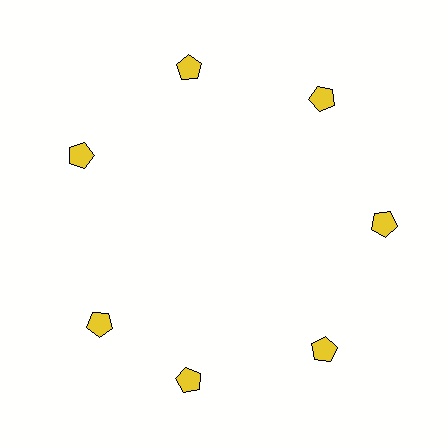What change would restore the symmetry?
The symmetry would be restored by rotating it back into even spacing with its neighbors so that all 7 pentagons sit at equal angles and equal distance from the center.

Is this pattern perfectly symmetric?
No. The 7 yellow pentagons are arranged in a ring, but one element near the 8 o'clock position is rotated out of alignment along the ring, breaking the 7-fold rotational symmetry.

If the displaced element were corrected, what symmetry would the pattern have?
It would have 7-fold rotational symmetry — the pattern would map onto itself every 51 degrees.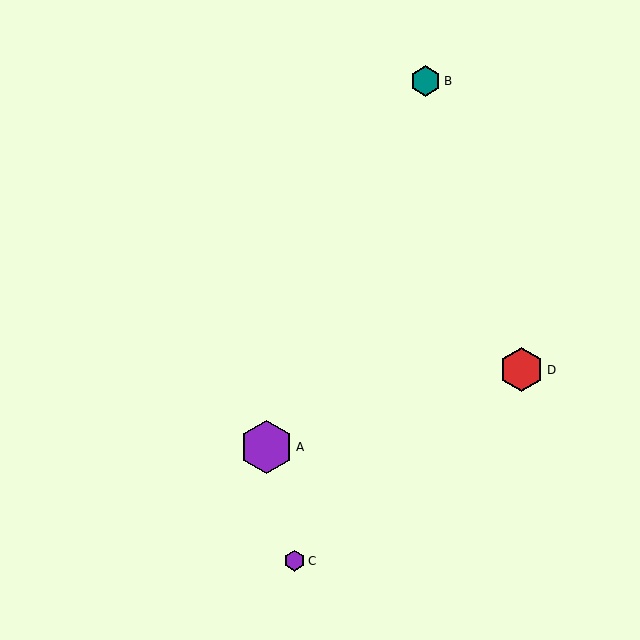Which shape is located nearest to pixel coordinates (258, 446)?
The purple hexagon (labeled A) at (267, 447) is nearest to that location.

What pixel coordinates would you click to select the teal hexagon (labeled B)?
Click at (425, 81) to select the teal hexagon B.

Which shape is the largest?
The purple hexagon (labeled A) is the largest.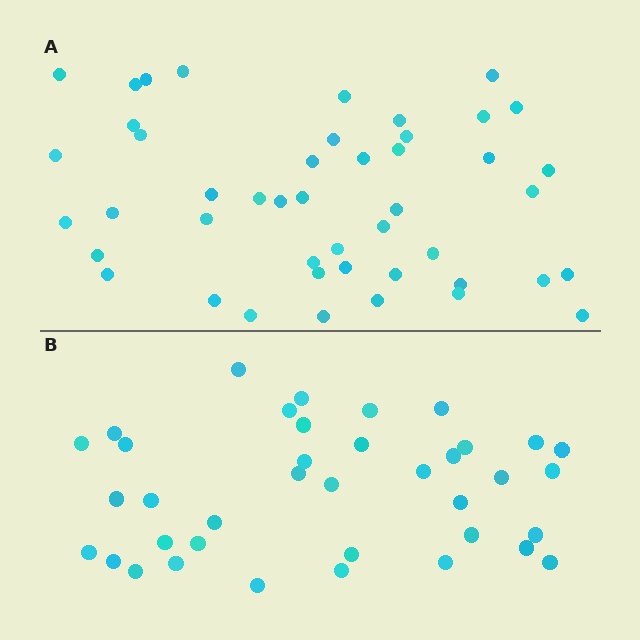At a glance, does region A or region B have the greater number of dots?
Region A (the top region) has more dots.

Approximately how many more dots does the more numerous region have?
Region A has roughly 8 or so more dots than region B.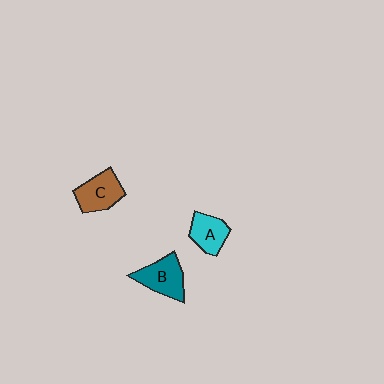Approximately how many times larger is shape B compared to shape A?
Approximately 1.3 times.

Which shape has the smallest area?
Shape A (cyan).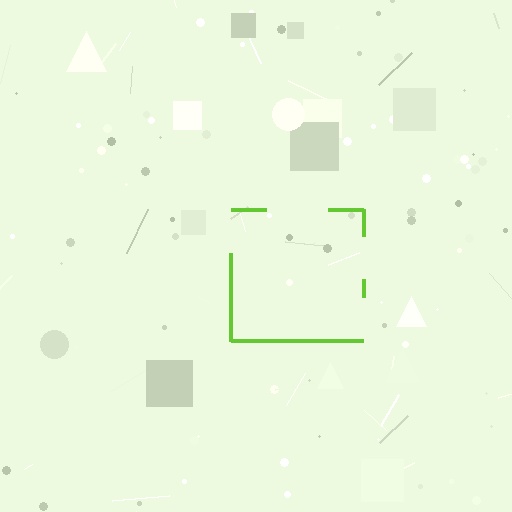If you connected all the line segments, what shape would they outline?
They would outline a square.